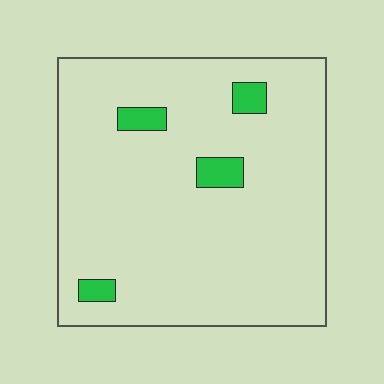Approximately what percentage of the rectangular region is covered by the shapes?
Approximately 5%.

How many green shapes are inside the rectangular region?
4.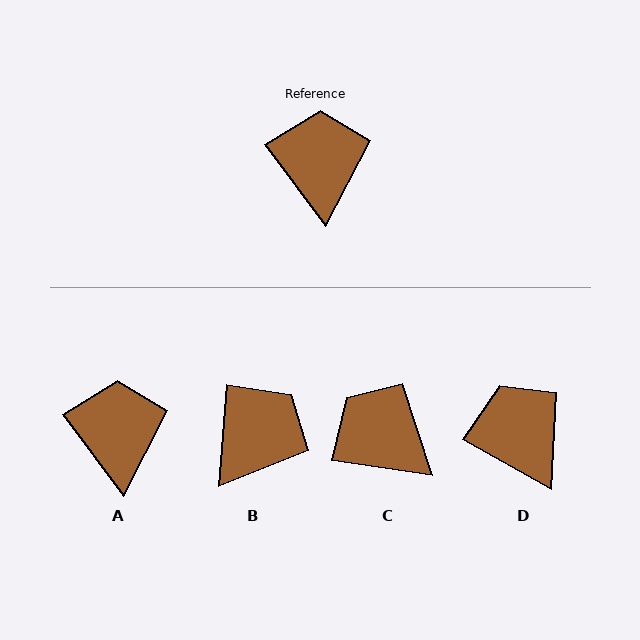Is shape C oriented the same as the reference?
No, it is off by about 45 degrees.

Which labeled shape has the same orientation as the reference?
A.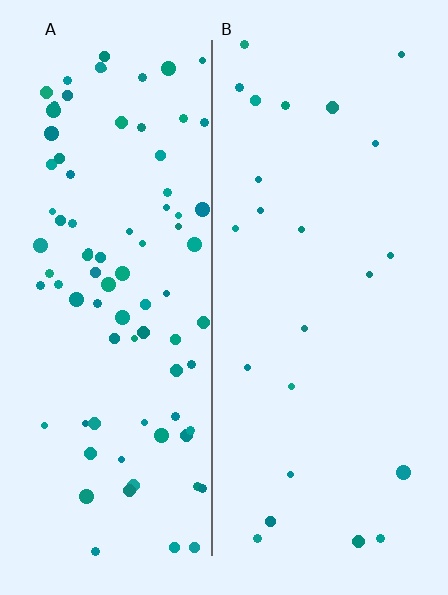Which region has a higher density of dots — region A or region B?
A (the left).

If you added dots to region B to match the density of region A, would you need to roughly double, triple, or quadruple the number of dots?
Approximately quadruple.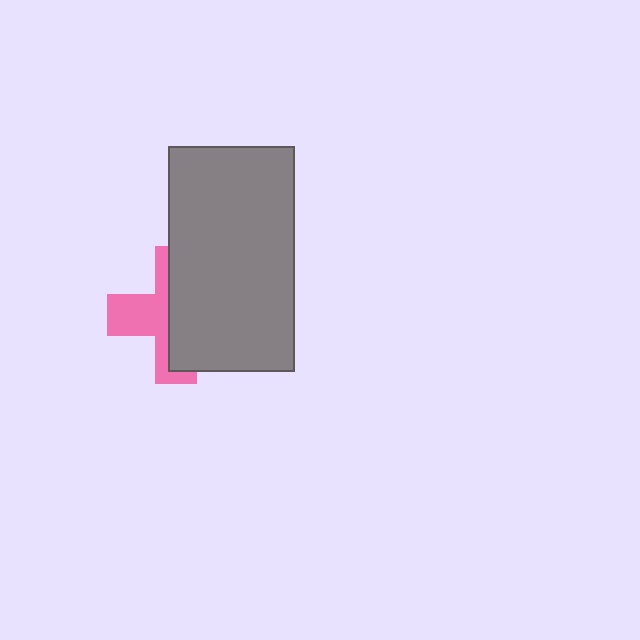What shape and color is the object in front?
The object in front is a gray rectangle.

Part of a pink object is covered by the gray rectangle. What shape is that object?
It is a cross.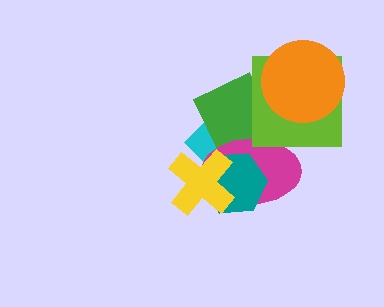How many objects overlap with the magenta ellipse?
5 objects overlap with the magenta ellipse.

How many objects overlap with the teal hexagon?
4 objects overlap with the teal hexagon.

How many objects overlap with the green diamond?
5 objects overlap with the green diamond.